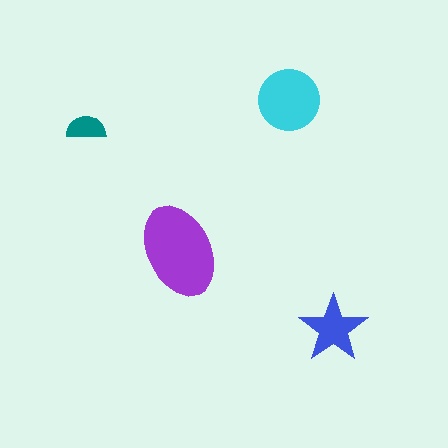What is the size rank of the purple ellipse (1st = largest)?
1st.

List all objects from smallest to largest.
The teal semicircle, the blue star, the cyan circle, the purple ellipse.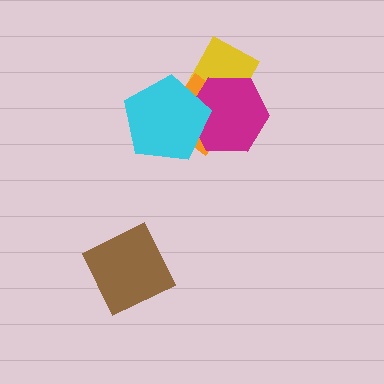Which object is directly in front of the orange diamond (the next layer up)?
The magenta hexagon is directly in front of the orange diamond.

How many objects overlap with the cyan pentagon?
3 objects overlap with the cyan pentagon.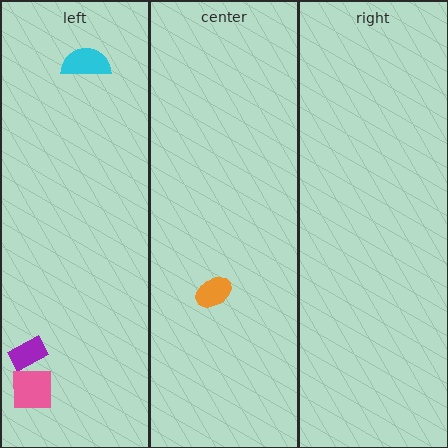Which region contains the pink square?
The left region.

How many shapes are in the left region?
3.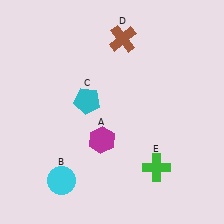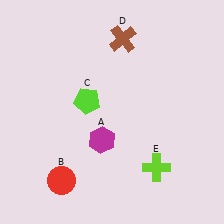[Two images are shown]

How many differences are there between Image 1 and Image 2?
There are 3 differences between the two images.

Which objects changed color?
B changed from cyan to red. C changed from cyan to lime. E changed from green to lime.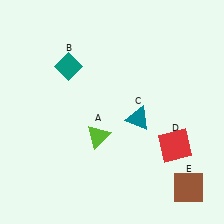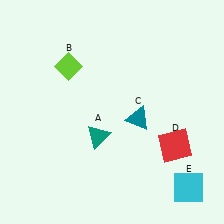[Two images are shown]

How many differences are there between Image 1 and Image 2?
There are 3 differences between the two images.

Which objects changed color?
A changed from lime to teal. B changed from teal to lime. E changed from brown to cyan.